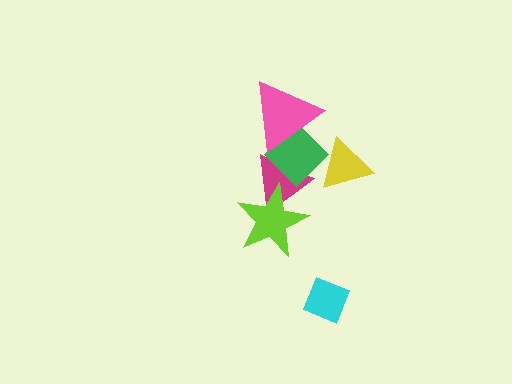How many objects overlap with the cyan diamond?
0 objects overlap with the cyan diamond.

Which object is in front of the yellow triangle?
The green diamond is in front of the yellow triangle.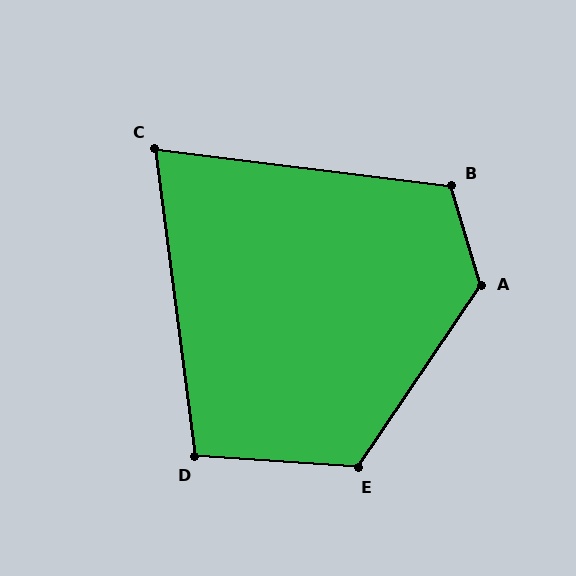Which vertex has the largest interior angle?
A, at approximately 130 degrees.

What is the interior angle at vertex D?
Approximately 101 degrees (obtuse).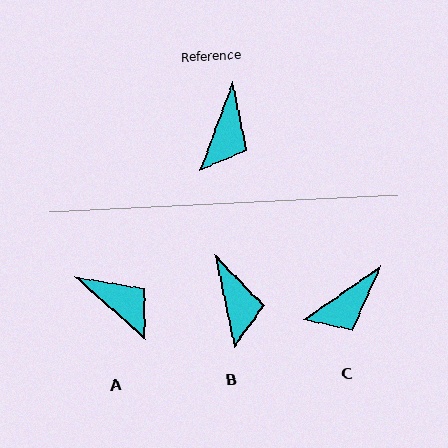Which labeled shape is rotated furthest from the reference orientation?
A, about 69 degrees away.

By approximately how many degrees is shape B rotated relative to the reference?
Approximately 32 degrees counter-clockwise.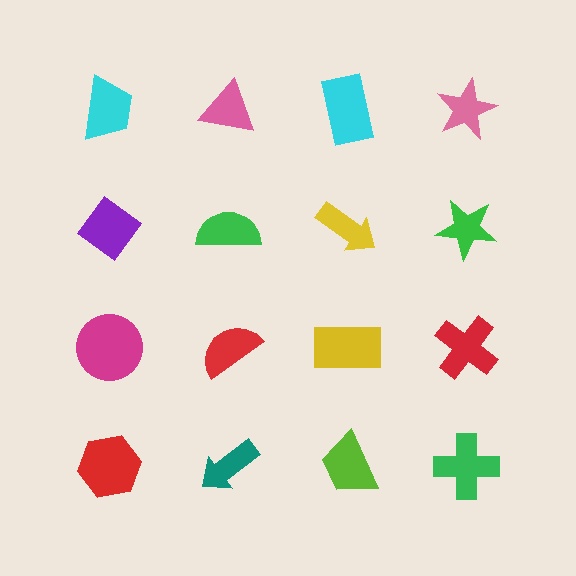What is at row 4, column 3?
A lime trapezoid.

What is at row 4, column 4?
A green cross.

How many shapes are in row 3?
4 shapes.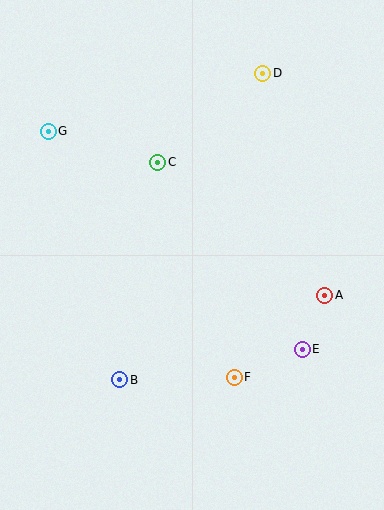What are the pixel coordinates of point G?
Point G is at (48, 131).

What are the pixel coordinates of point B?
Point B is at (120, 380).